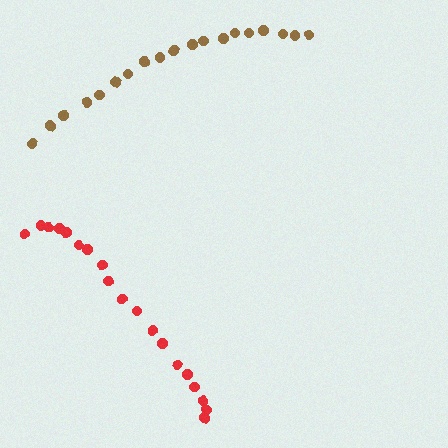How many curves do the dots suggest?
There are 2 distinct paths.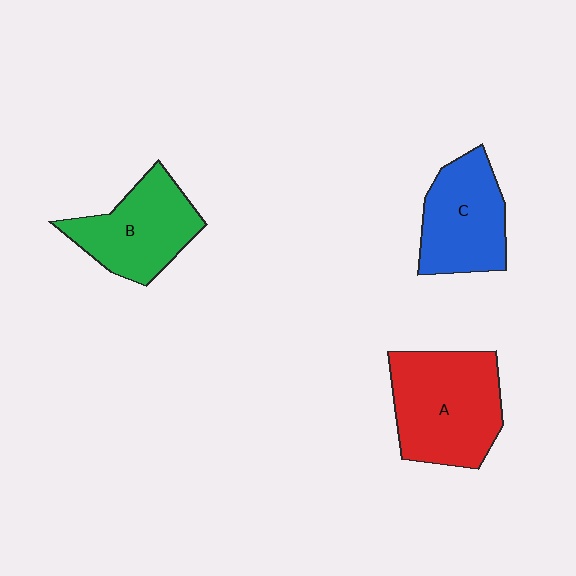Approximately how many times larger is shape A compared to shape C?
Approximately 1.3 times.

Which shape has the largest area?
Shape A (red).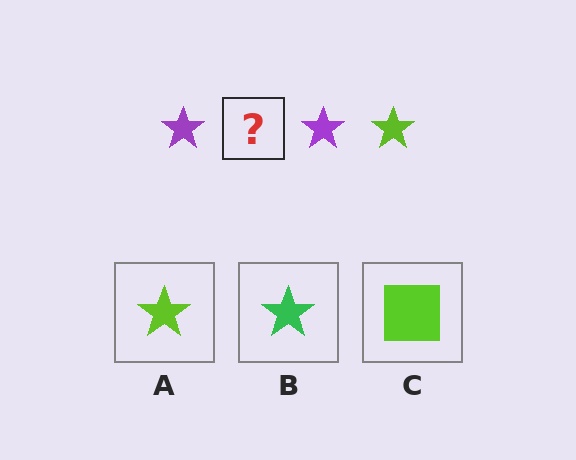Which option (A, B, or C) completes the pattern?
A.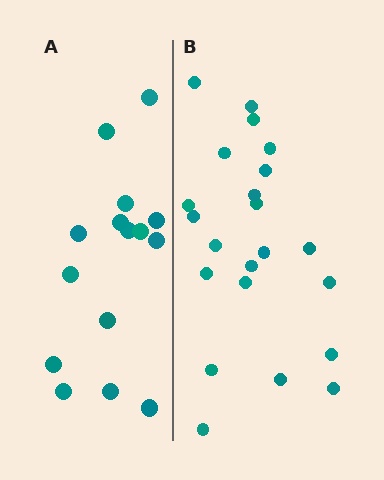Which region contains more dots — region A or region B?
Region B (the right region) has more dots.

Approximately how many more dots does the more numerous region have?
Region B has roughly 8 or so more dots than region A.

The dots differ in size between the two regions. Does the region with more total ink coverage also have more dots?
No. Region A has more total ink coverage because its dots are larger, but region B actually contains more individual dots. Total area can be misleading — the number of items is what matters here.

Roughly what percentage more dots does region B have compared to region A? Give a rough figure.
About 45% more.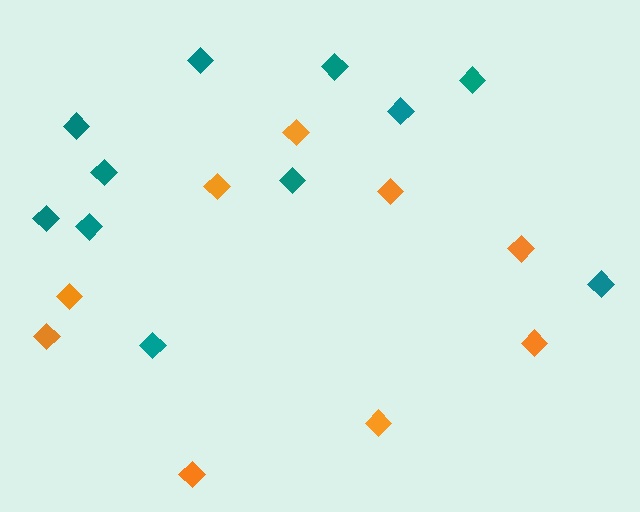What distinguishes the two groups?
There are 2 groups: one group of orange diamonds (9) and one group of teal diamonds (11).